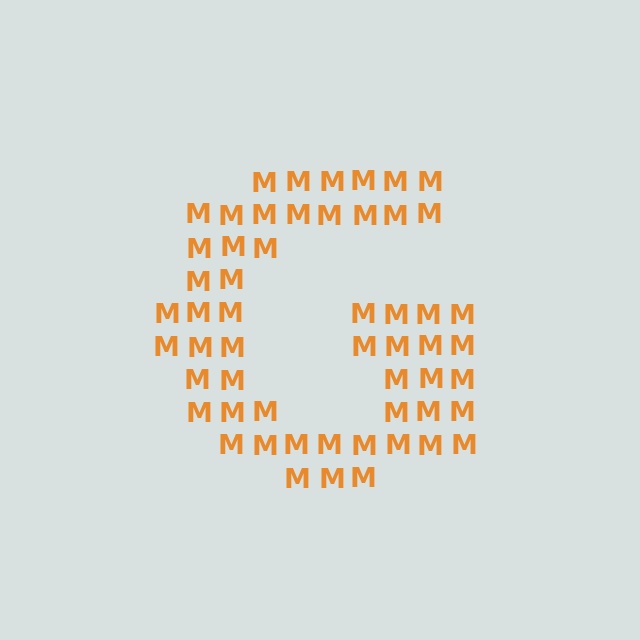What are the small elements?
The small elements are letter M's.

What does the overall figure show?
The overall figure shows the letter G.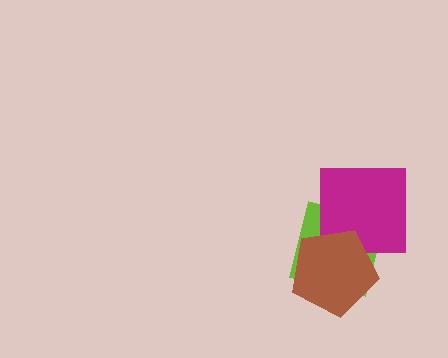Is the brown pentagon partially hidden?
No, no other shape covers it.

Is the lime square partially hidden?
Yes, it is partially covered by another shape.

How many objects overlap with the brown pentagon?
2 objects overlap with the brown pentagon.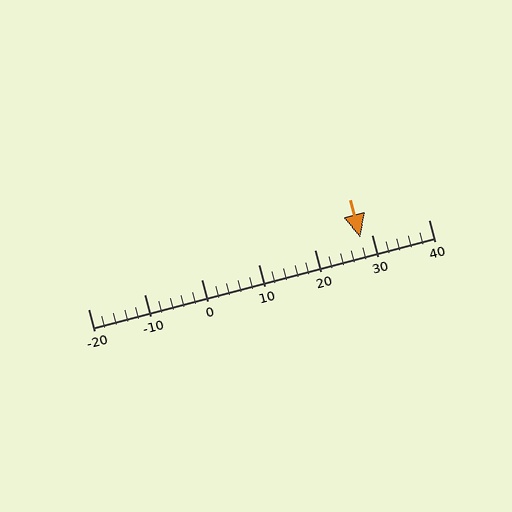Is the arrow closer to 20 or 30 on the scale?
The arrow is closer to 30.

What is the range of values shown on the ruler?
The ruler shows values from -20 to 40.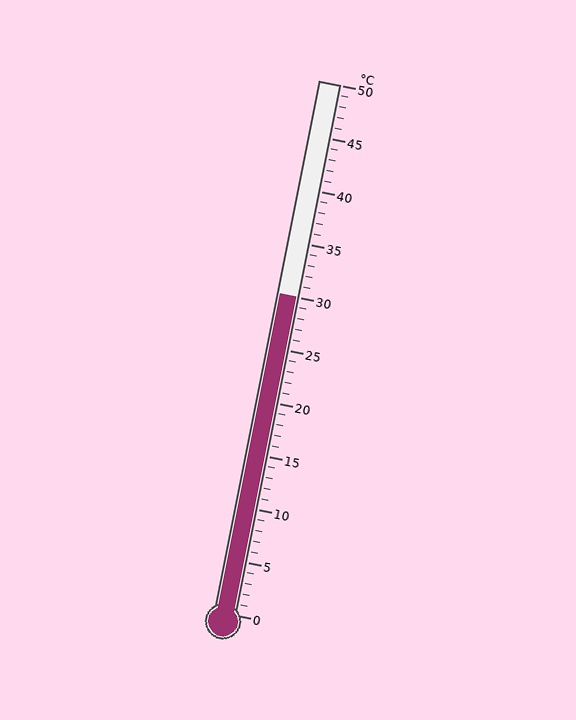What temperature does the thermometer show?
The thermometer shows approximately 30°C.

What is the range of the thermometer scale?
The thermometer scale ranges from 0°C to 50°C.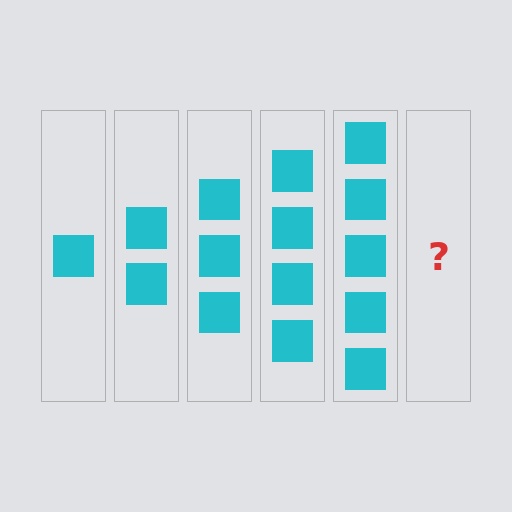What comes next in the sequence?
The next element should be 6 squares.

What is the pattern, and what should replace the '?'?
The pattern is that each step adds one more square. The '?' should be 6 squares.